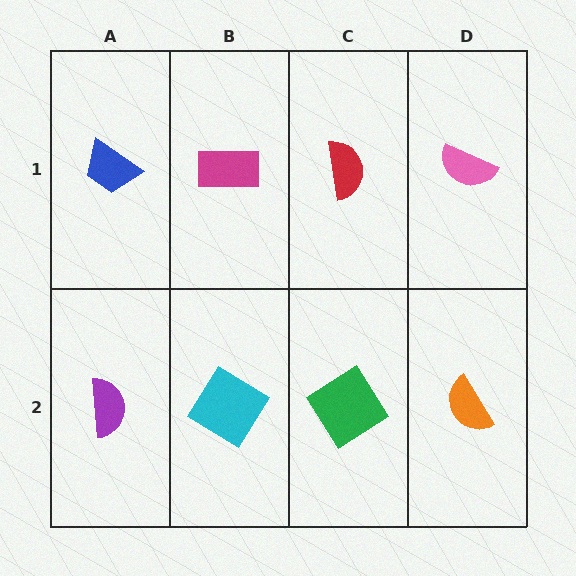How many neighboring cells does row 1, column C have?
3.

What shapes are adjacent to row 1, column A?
A purple semicircle (row 2, column A), a magenta rectangle (row 1, column B).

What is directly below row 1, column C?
A green diamond.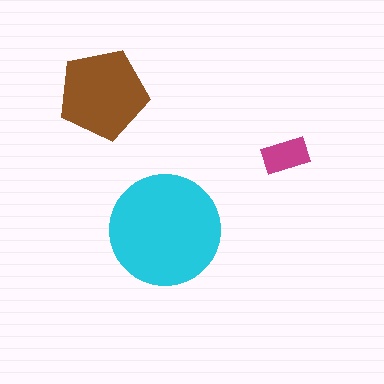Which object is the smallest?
The magenta rectangle.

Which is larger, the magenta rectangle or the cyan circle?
The cyan circle.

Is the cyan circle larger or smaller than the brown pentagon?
Larger.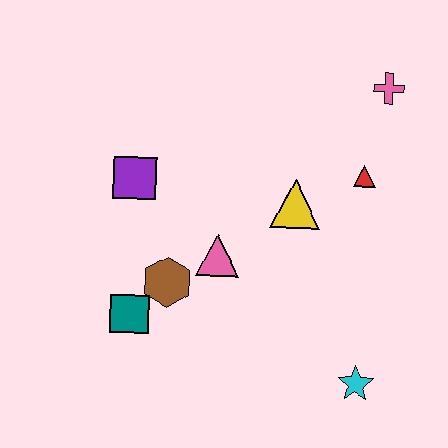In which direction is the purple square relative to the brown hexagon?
The purple square is above the brown hexagon.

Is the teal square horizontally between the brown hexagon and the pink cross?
No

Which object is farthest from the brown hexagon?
The pink cross is farthest from the brown hexagon.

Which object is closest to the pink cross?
The red triangle is closest to the pink cross.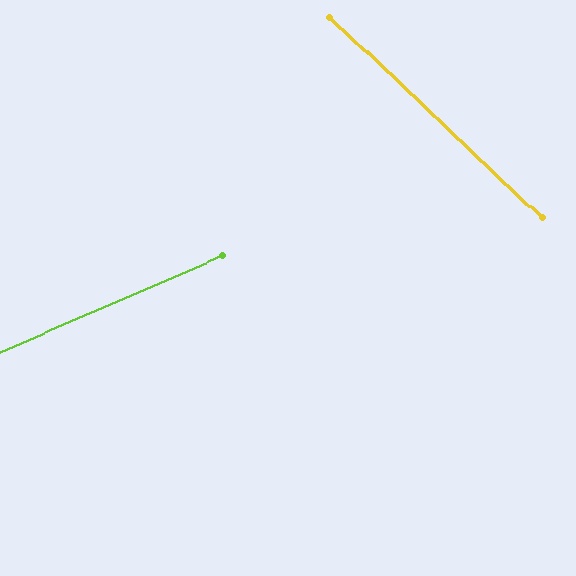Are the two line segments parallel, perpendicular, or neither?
Neither parallel nor perpendicular — they differ by about 67°.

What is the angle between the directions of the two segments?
Approximately 67 degrees.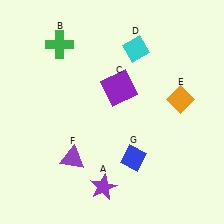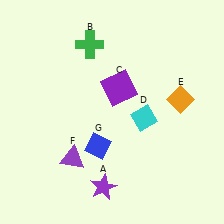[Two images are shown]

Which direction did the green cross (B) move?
The green cross (B) moved right.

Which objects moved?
The objects that moved are: the green cross (B), the cyan diamond (D), the blue diamond (G).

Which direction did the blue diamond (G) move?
The blue diamond (G) moved left.